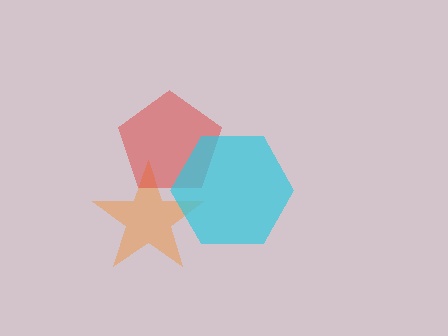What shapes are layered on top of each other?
The layered shapes are: an orange star, a red pentagon, a cyan hexagon.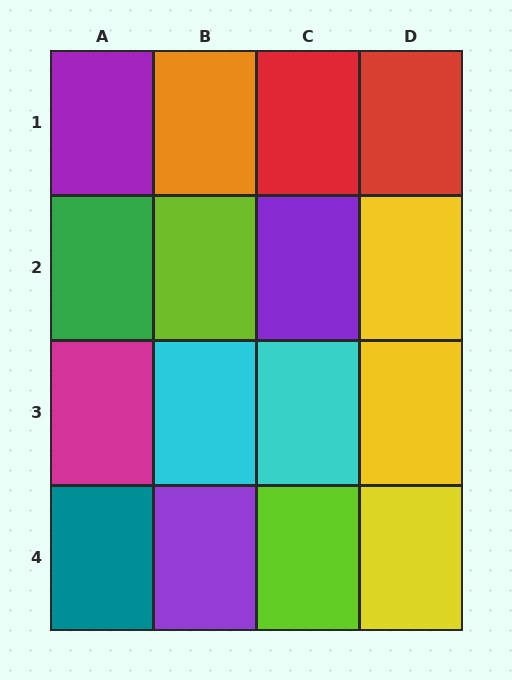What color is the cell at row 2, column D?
Yellow.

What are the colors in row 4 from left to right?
Teal, purple, lime, yellow.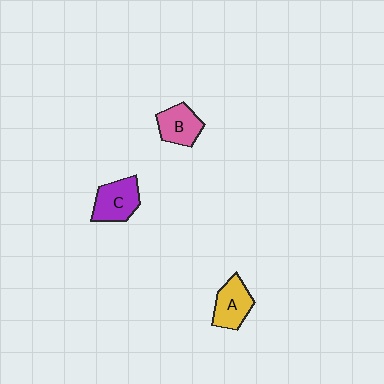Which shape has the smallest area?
Shape B (pink).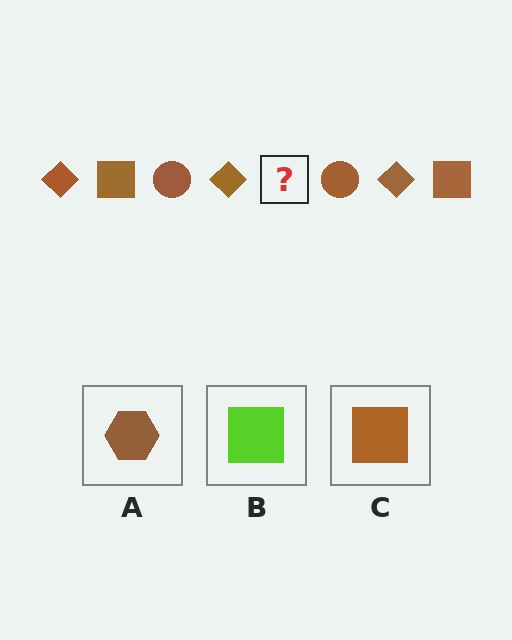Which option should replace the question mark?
Option C.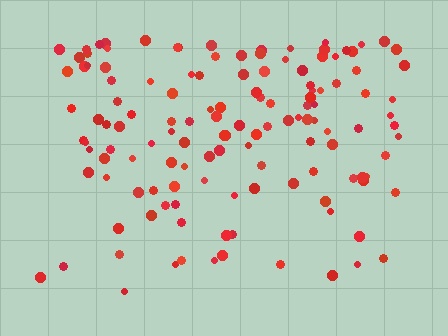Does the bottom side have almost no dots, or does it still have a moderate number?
Still a moderate number, just noticeably fewer than the top.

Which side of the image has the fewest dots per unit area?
The bottom.